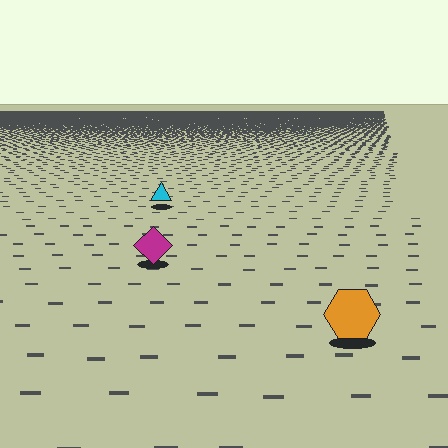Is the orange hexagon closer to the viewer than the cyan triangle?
Yes. The orange hexagon is closer — you can tell from the texture gradient: the ground texture is coarser near it.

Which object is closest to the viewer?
The orange hexagon is closest. The texture marks near it are larger and more spread out.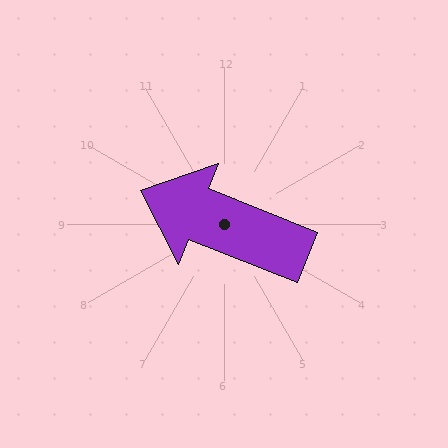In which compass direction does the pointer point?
West.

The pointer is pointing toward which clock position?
Roughly 10 o'clock.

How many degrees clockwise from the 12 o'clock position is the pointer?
Approximately 292 degrees.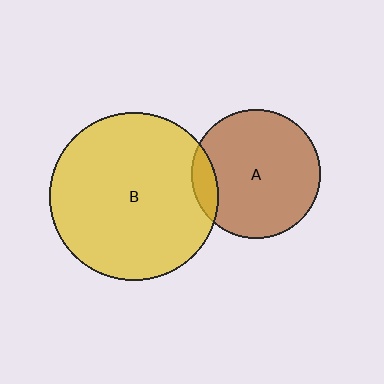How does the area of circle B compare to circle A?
Approximately 1.7 times.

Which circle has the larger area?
Circle B (yellow).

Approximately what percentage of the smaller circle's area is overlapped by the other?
Approximately 10%.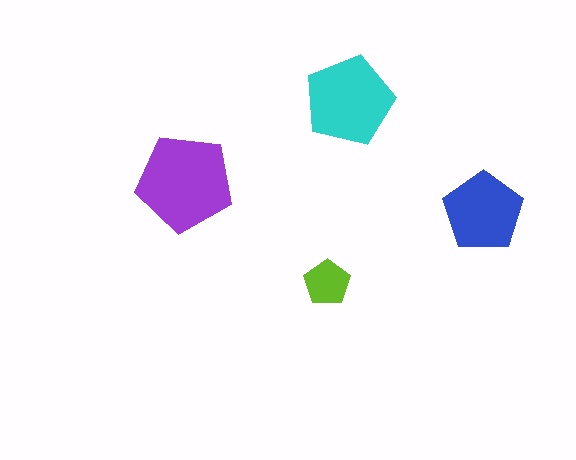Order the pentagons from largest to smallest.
the purple one, the cyan one, the blue one, the lime one.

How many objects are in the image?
There are 4 objects in the image.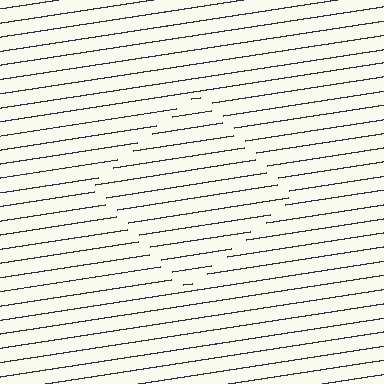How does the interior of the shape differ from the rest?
The interior of the shape contains the same grating, shifted by half a period — the contour is defined by the phase discontinuity where line-ends from the inner and outer gratings abut.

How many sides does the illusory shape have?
4 sides — the line-ends trace a square.